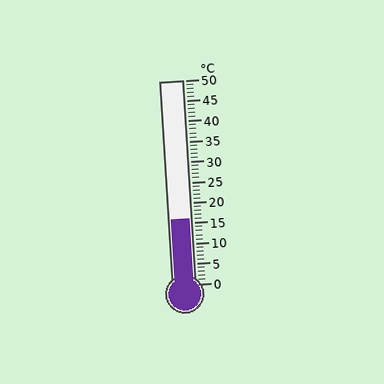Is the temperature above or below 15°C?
The temperature is above 15°C.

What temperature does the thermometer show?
The thermometer shows approximately 16°C.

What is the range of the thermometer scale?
The thermometer scale ranges from 0°C to 50°C.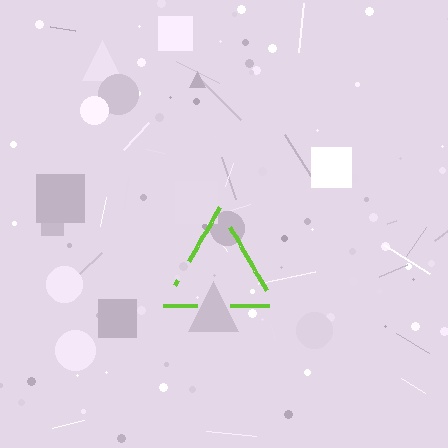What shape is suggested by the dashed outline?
The dashed outline suggests a triangle.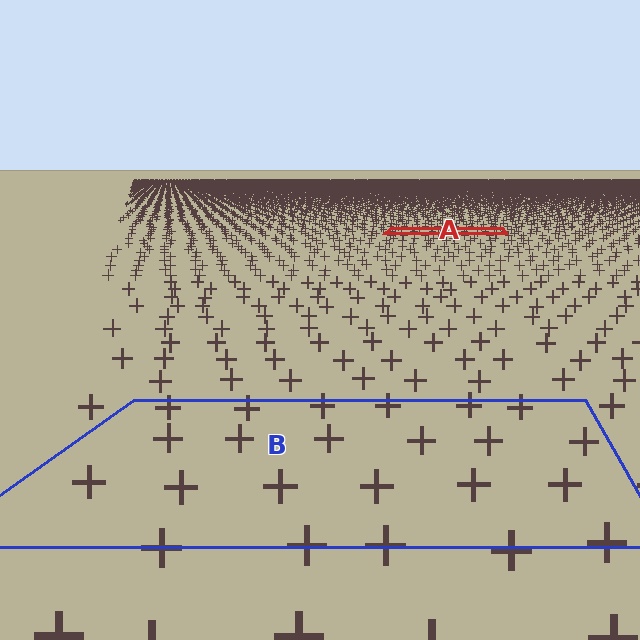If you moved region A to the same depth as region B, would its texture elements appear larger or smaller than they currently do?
They would appear larger. At a closer depth, the same texture elements are projected at a bigger on-screen size.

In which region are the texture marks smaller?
The texture marks are smaller in region A, because it is farther away.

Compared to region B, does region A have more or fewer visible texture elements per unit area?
Region A has more texture elements per unit area — they are packed more densely because it is farther away.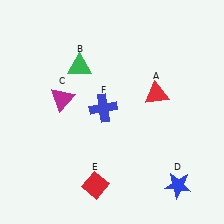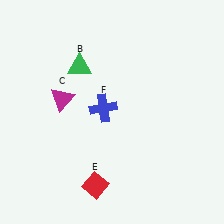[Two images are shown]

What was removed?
The blue star (D), the red triangle (A) were removed in Image 2.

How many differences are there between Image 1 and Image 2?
There are 2 differences between the two images.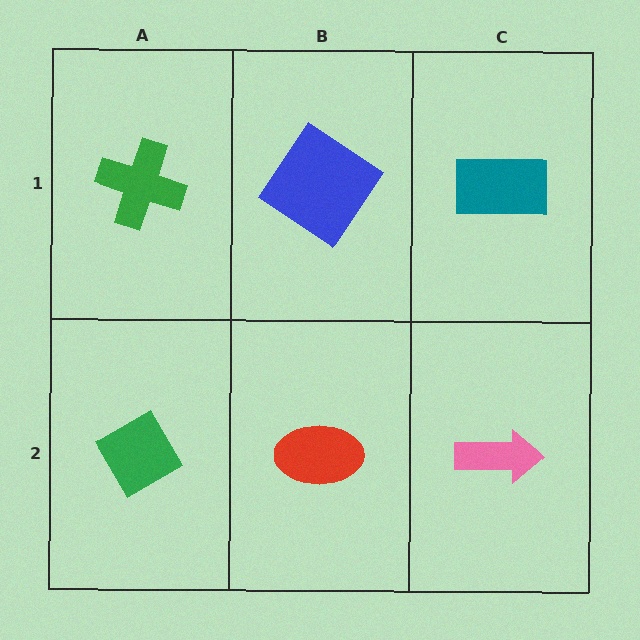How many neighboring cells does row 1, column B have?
3.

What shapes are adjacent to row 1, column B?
A red ellipse (row 2, column B), a green cross (row 1, column A), a teal rectangle (row 1, column C).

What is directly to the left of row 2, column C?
A red ellipse.